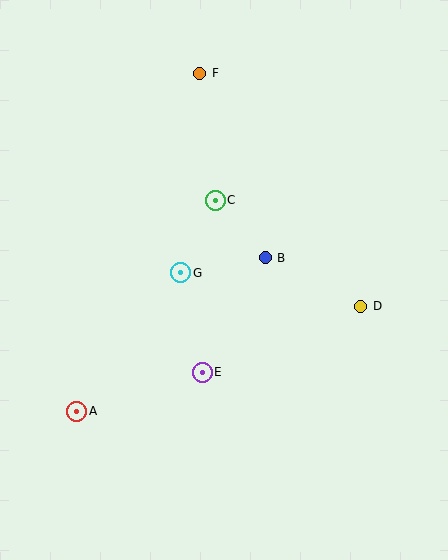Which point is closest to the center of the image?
Point G at (181, 273) is closest to the center.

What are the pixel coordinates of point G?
Point G is at (181, 273).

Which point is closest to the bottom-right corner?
Point D is closest to the bottom-right corner.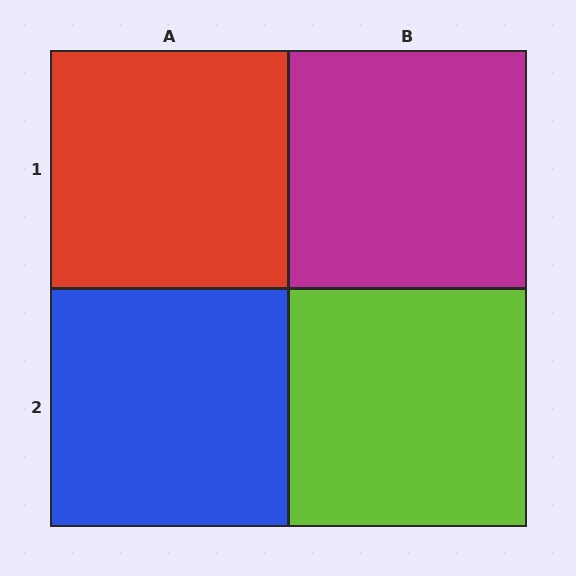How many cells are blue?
1 cell is blue.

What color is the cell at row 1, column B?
Magenta.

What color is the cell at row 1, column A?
Red.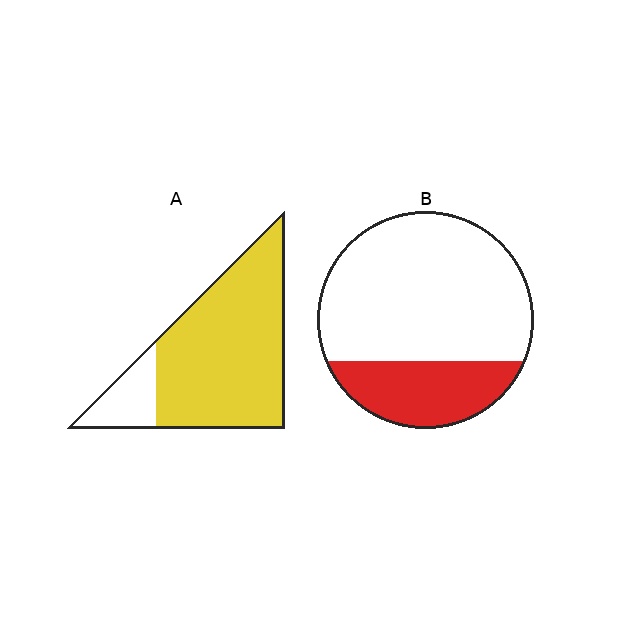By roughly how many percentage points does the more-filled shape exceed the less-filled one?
By roughly 55 percentage points (A over B).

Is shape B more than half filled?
No.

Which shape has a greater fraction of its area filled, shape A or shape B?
Shape A.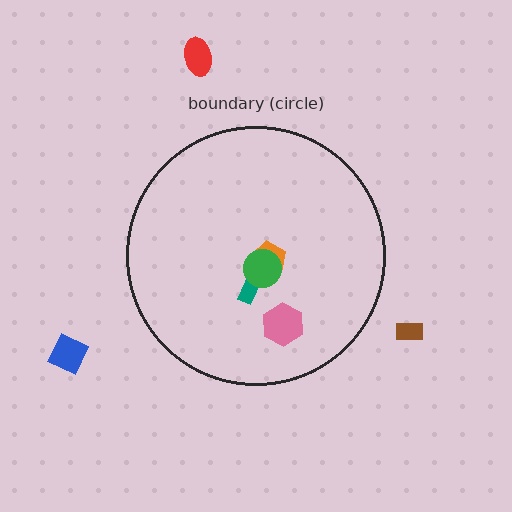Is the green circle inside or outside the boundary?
Inside.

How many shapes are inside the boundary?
4 inside, 3 outside.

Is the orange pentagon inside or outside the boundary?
Inside.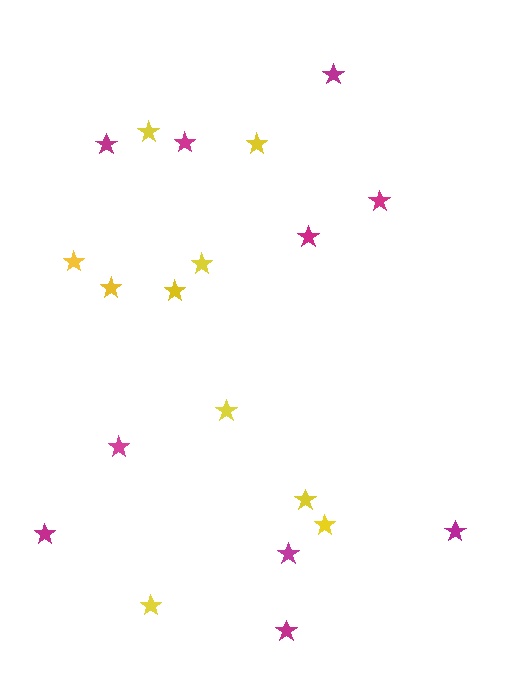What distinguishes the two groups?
There are 2 groups: one group of magenta stars (10) and one group of yellow stars (10).